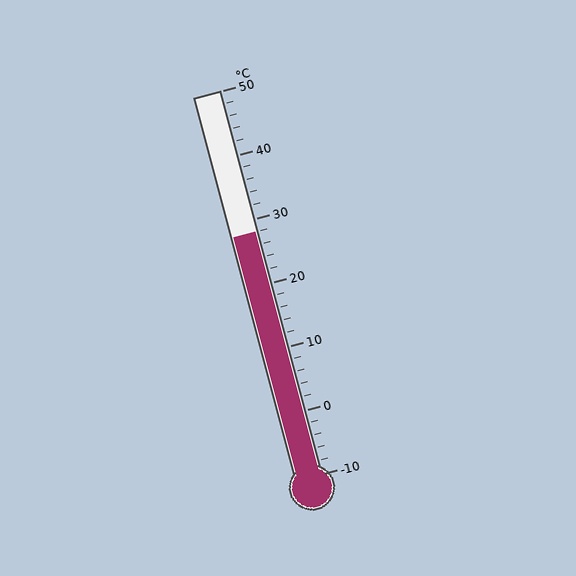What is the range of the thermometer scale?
The thermometer scale ranges from -10°C to 50°C.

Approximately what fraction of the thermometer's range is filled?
The thermometer is filled to approximately 65% of its range.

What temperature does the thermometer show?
The thermometer shows approximately 28°C.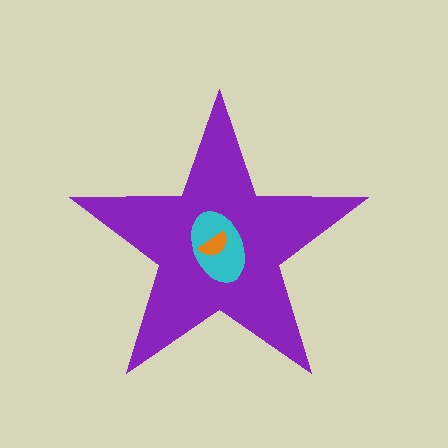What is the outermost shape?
The purple star.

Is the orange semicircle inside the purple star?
Yes.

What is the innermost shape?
The orange semicircle.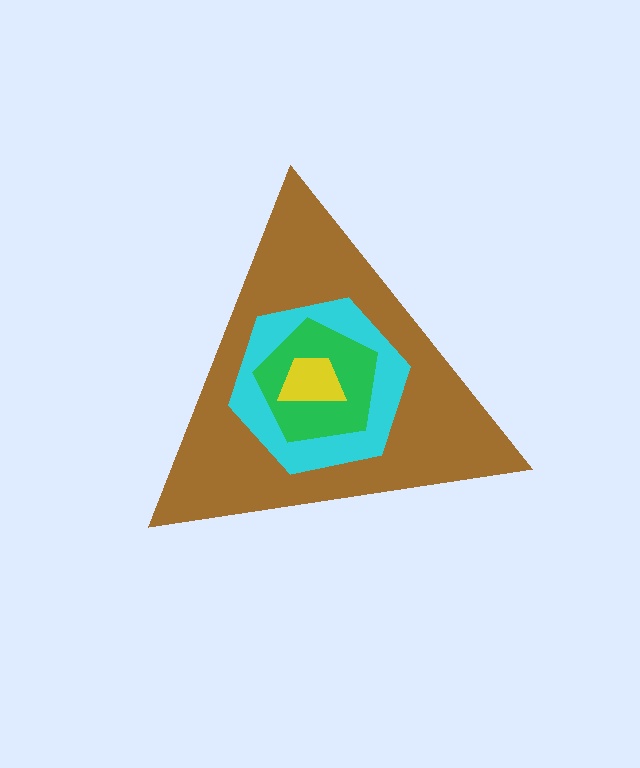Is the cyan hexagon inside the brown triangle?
Yes.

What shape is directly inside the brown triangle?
The cyan hexagon.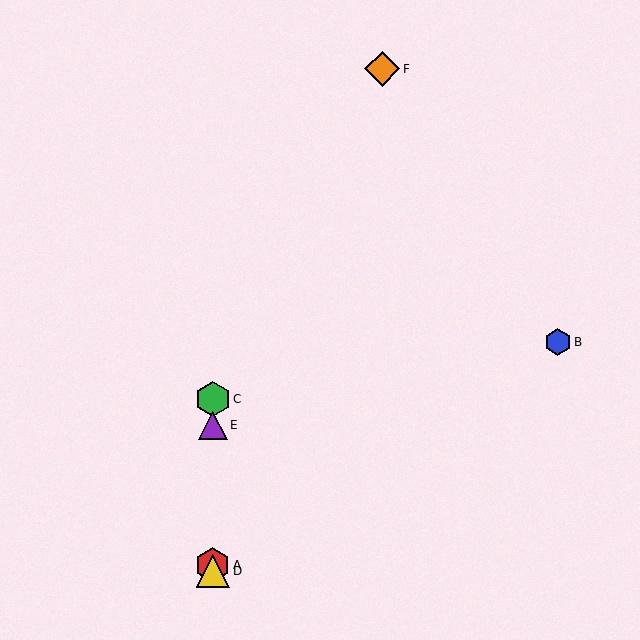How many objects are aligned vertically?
4 objects (A, C, D, E) are aligned vertically.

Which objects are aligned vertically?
Objects A, C, D, E are aligned vertically.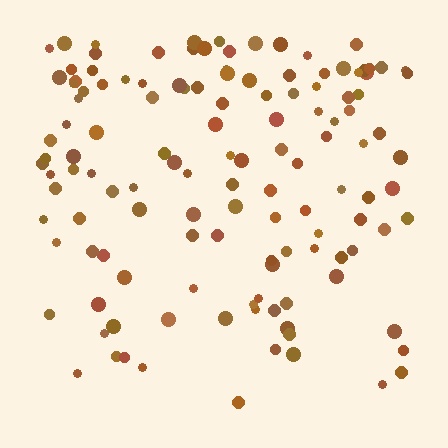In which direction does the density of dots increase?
From bottom to top, with the top side densest.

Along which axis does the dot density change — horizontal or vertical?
Vertical.